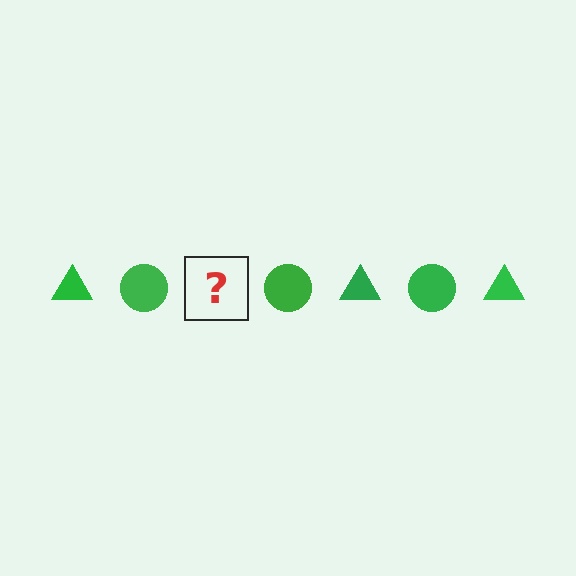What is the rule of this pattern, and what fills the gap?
The rule is that the pattern cycles through triangle, circle shapes in green. The gap should be filled with a green triangle.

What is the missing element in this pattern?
The missing element is a green triangle.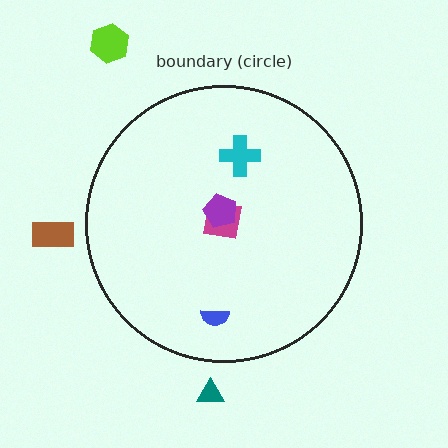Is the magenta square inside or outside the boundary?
Inside.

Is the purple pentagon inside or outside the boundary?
Inside.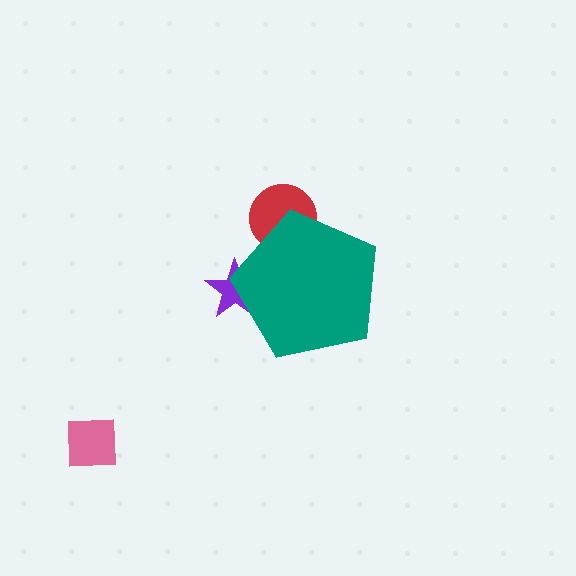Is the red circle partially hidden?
Yes, the red circle is partially hidden behind the teal pentagon.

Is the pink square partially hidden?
No, the pink square is fully visible.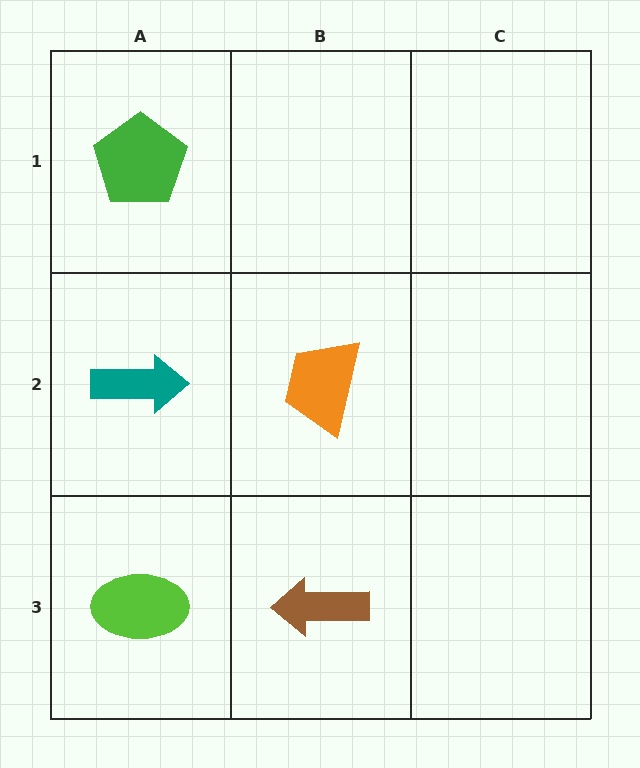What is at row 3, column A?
A lime ellipse.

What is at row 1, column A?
A green pentagon.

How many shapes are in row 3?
2 shapes.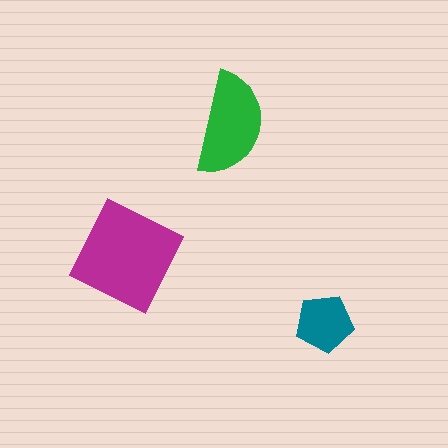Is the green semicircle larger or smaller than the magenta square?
Smaller.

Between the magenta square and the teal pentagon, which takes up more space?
The magenta square.